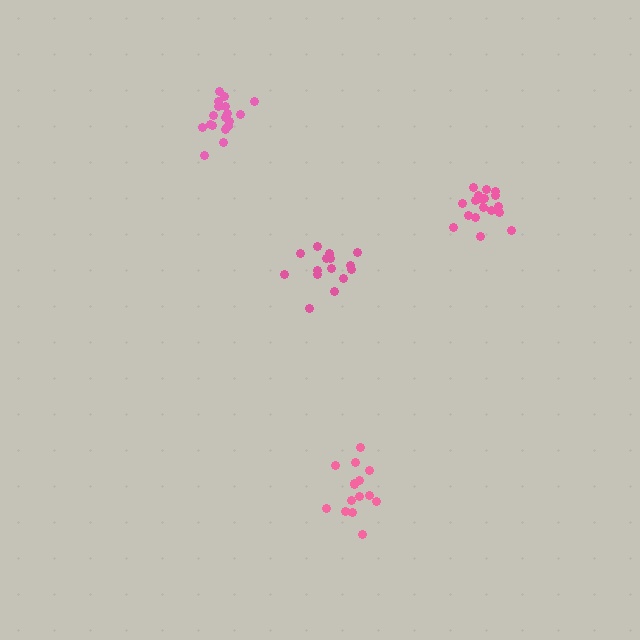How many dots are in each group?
Group 1: 15 dots, Group 2: 15 dots, Group 3: 19 dots, Group 4: 20 dots (69 total).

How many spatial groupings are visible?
There are 4 spatial groupings.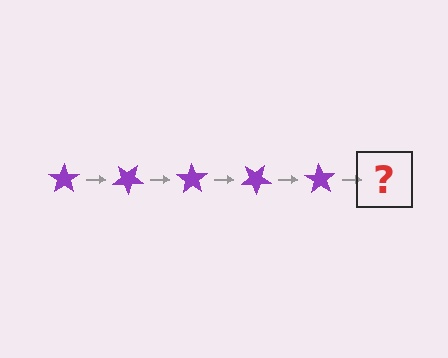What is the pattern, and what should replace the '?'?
The pattern is that the star rotates 35 degrees each step. The '?' should be a purple star rotated 175 degrees.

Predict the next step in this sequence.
The next step is a purple star rotated 175 degrees.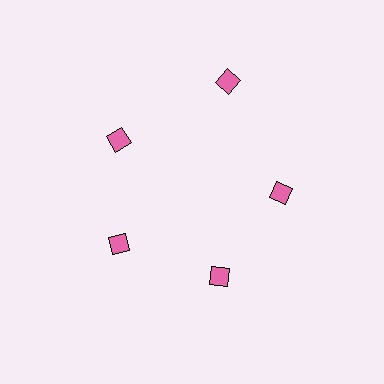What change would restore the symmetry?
The symmetry would be restored by moving it inward, back onto the ring so that all 5 diamonds sit at equal angles and equal distance from the center.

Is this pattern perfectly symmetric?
No. The 5 pink diamonds are arranged in a ring, but one element near the 1 o'clock position is pushed outward from the center, breaking the 5-fold rotational symmetry.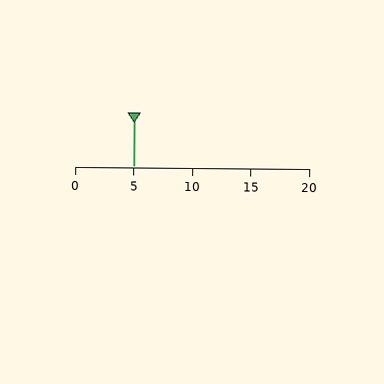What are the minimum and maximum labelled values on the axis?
The axis runs from 0 to 20.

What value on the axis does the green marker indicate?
The marker indicates approximately 5.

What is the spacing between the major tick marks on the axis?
The major ticks are spaced 5 apart.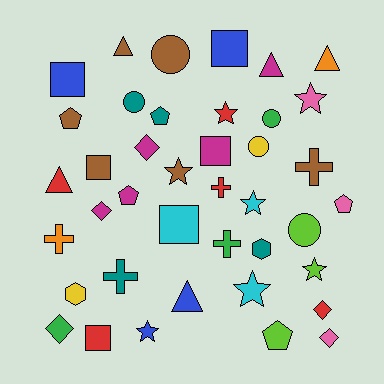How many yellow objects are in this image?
There are 2 yellow objects.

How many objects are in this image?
There are 40 objects.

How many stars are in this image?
There are 7 stars.